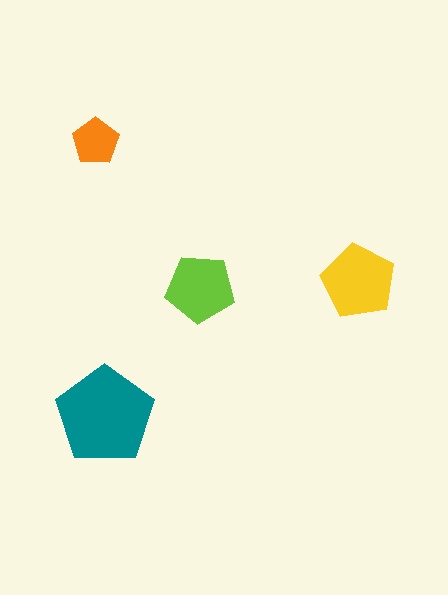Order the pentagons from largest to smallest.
the teal one, the yellow one, the lime one, the orange one.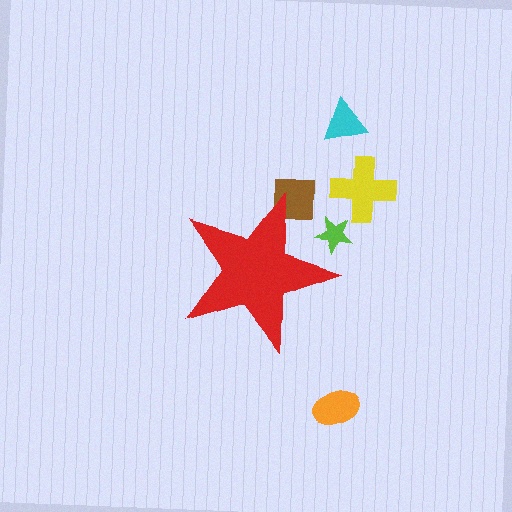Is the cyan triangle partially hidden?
No, the cyan triangle is fully visible.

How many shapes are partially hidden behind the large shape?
2 shapes are partially hidden.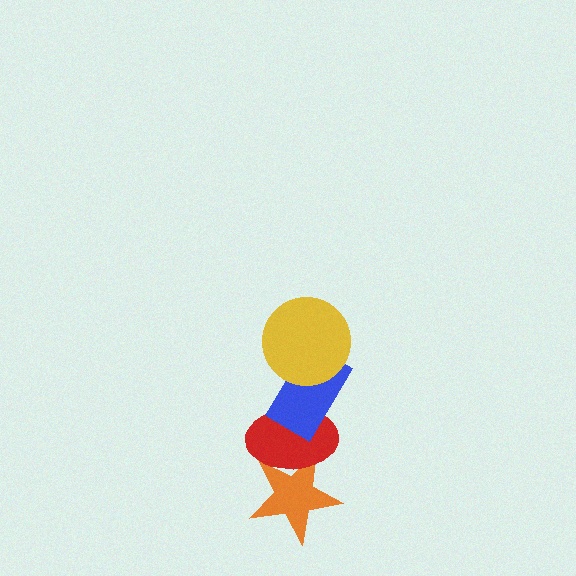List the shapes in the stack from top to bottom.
From top to bottom: the yellow circle, the blue rectangle, the red ellipse, the orange star.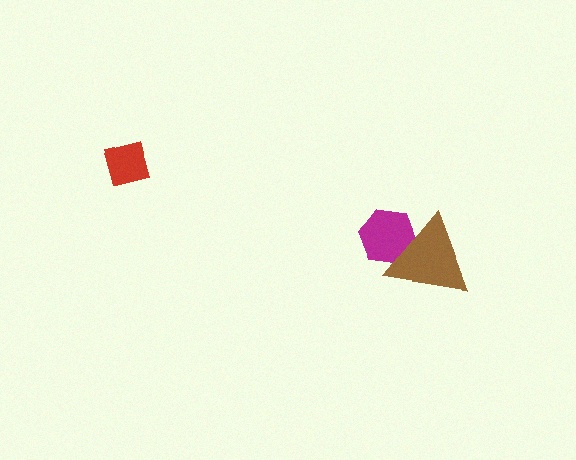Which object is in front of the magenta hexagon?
The brown triangle is in front of the magenta hexagon.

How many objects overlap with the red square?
0 objects overlap with the red square.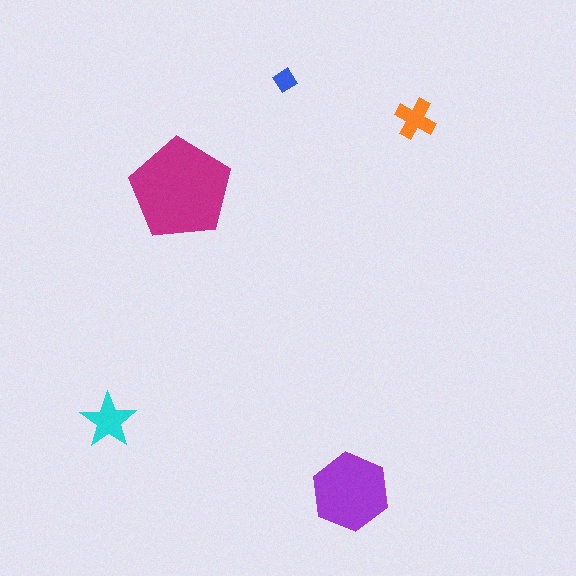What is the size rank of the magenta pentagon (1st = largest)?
1st.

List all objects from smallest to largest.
The blue diamond, the orange cross, the cyan star, the purple hexagon, the magenta pentagon.